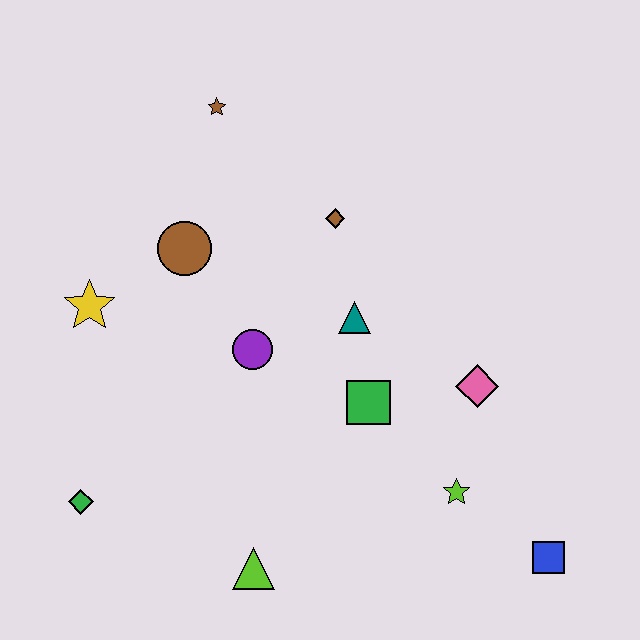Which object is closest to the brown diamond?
The teal triangle is closest to the brown diamond.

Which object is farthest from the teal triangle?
The green diamond is farthest from the teal triangle.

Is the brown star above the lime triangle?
Yes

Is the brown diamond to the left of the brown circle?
No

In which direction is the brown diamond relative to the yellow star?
The brown diamond is to the right of the yellow star.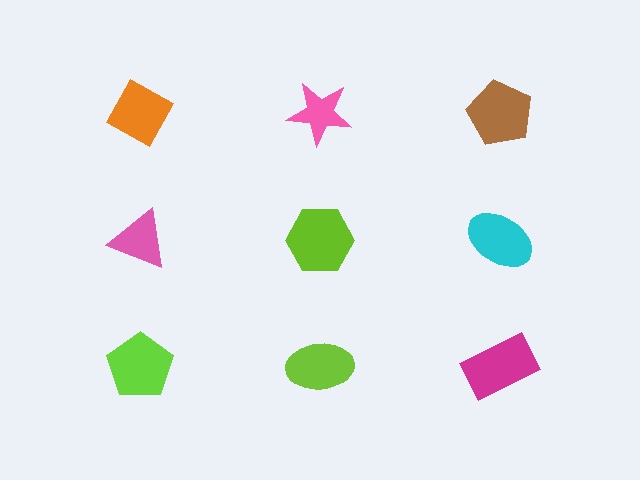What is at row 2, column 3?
A cyan ellipse.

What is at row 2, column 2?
A lime hexagon.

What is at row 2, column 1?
A pink triangle.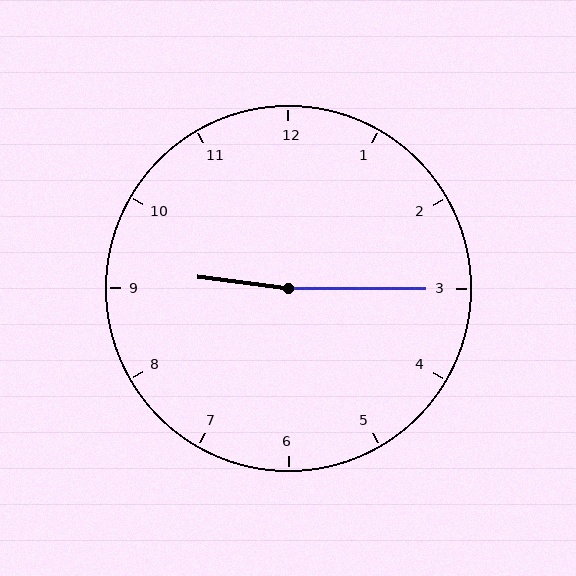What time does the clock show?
9:15.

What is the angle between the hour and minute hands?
Approximately 172 degrees.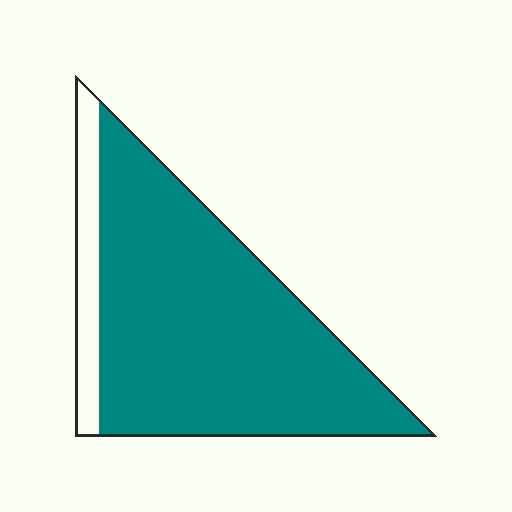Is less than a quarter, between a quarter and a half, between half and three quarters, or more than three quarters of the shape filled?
More than three quarters.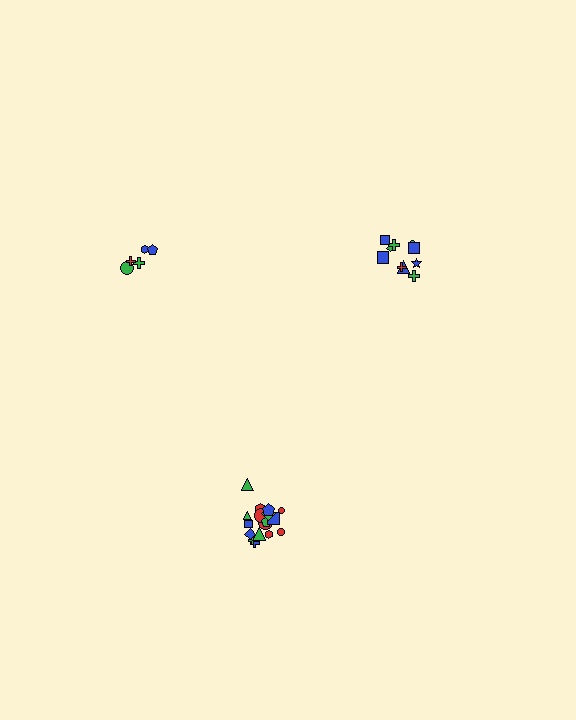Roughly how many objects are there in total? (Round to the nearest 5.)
Roughly 35 objects in total.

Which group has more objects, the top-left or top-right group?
The top-right group.